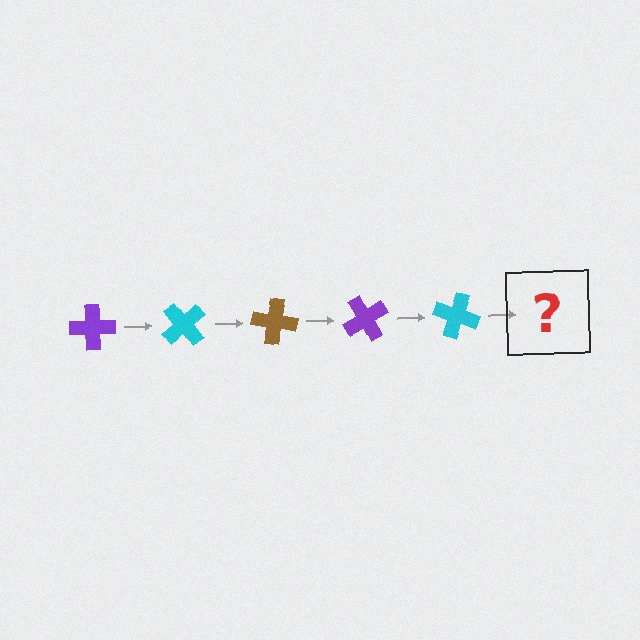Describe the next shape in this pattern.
It should be a brown cross, rotated 250 degrees from the start.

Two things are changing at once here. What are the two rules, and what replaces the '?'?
The two rules are that it rotates 50 degrees each step and the color cycles through purple, cyan, and brown. The '?' should be a brown cross, rotated 250 degrees from the start.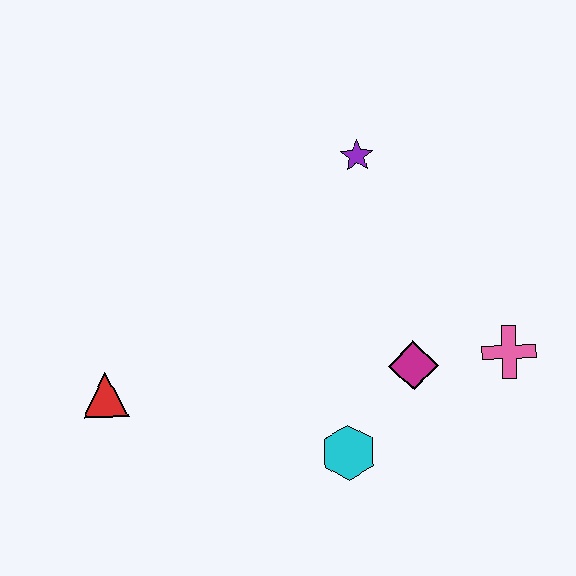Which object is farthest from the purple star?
The red triangle is farthest from the purple star.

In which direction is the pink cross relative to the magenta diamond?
The pink cross is to the right of the magenta diamond.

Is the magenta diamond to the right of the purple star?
Yes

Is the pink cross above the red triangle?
Yes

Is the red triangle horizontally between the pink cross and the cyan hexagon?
No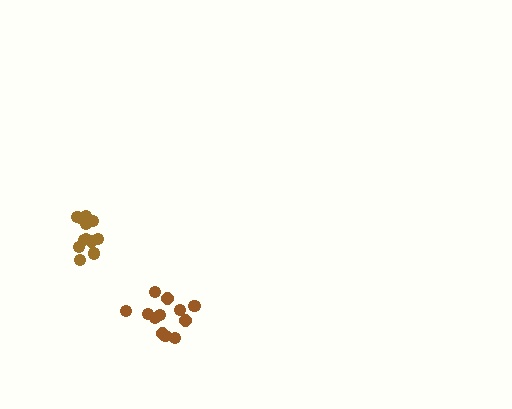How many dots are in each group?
Group 1: 13 dots, Group 2: 12 dots (25 total).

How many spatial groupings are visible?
There are 2 spatial groupings.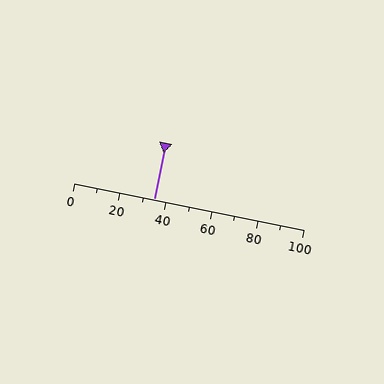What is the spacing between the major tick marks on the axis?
The major ticks are spaced 20 apart.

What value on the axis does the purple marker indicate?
The marker indicates approximately 35.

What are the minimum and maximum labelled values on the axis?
The axis runs from 0 to 100.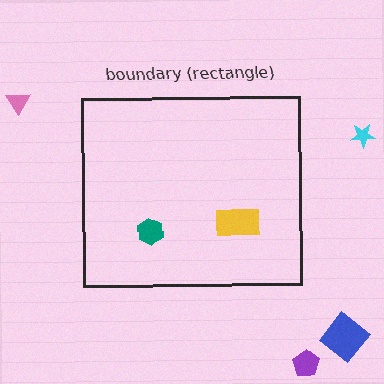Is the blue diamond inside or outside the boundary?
Outside.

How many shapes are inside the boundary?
2 inside, 4 outside.